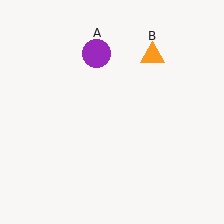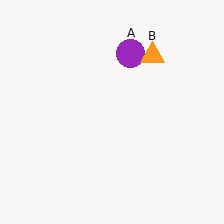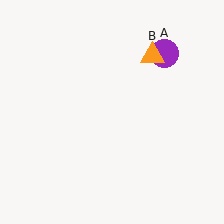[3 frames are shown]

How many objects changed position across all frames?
1 object changed position: purple circle (object A).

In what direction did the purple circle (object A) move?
The purple circle (object A) moved right.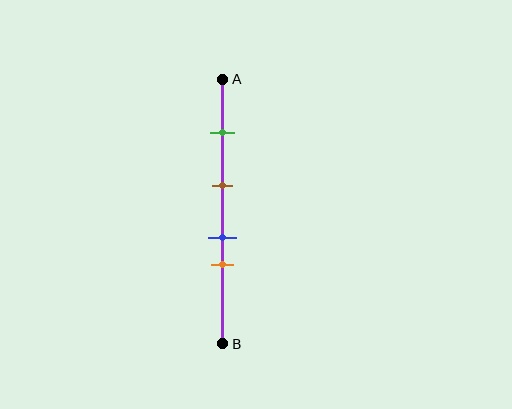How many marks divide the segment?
There are 4 marks dividing the segment.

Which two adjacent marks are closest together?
The blue and orange marks are the closest adjacent pair.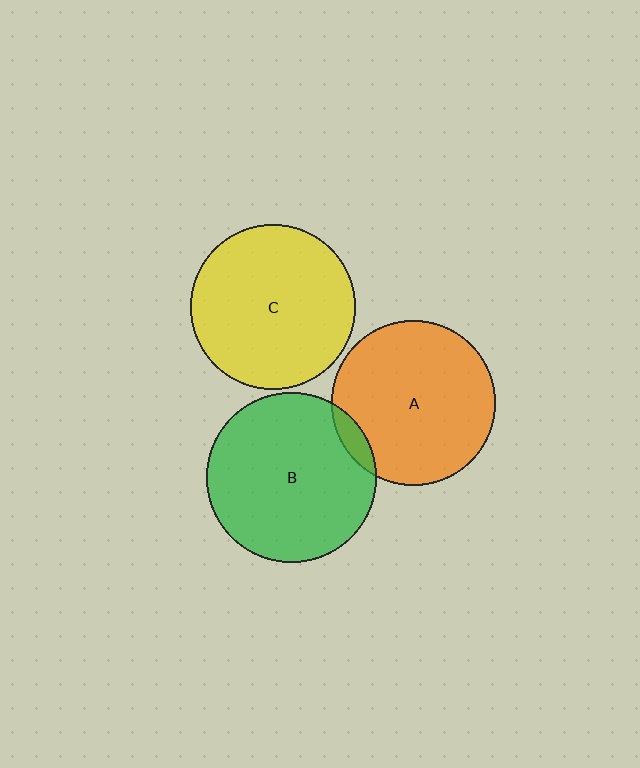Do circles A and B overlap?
Yes.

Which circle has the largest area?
Circle B (green).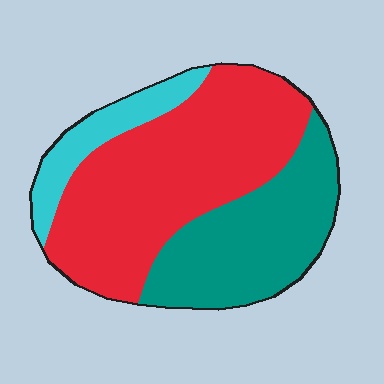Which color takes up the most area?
Red, at roughly 55%.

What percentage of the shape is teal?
Teal covers roughly 35% of the shape.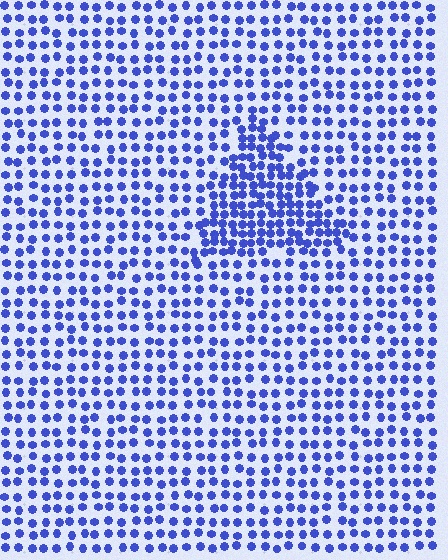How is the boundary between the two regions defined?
The boundary is defined by a change in element density (approximately 1.8x ratio). All elements are the same color, size, and shape.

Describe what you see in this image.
The image contains small blue elements arranged at two different densities. A triangle-shaped region is visible where the elements are more densely packed than the surrounding area.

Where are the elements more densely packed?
The elements are more densely packed inside the triangle boundary.